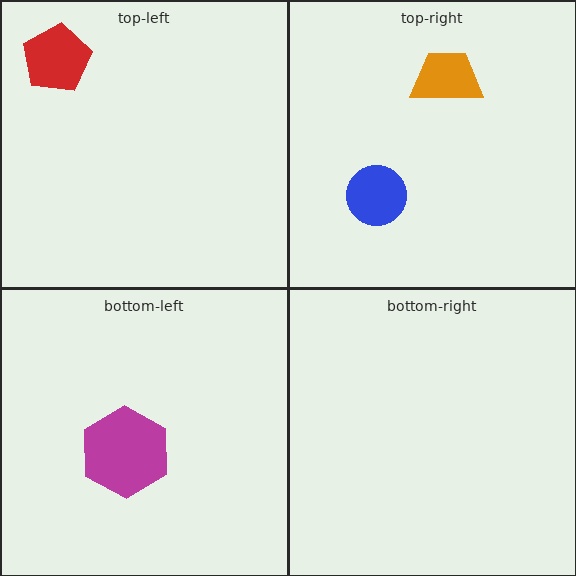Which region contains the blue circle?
The top-right region.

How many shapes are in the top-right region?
2.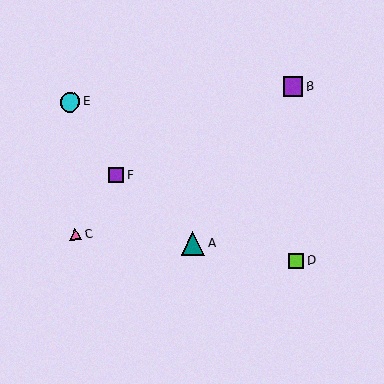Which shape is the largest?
The teal triangle (labeled A) is the largest.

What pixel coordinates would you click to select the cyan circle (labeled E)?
Click at (70, 102) to select the cyan circle E.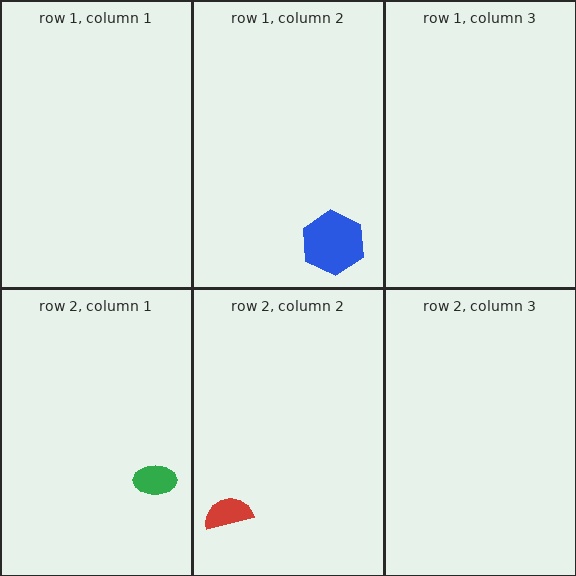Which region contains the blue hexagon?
The row 1, column 2 region.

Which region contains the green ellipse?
The row 2, column 1 region.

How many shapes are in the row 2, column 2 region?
1.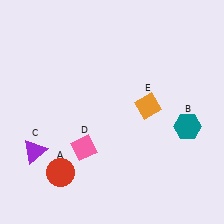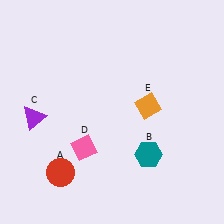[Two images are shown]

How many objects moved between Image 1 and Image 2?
2 objects moved between the two images.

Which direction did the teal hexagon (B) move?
The teal hexagon (B) moved left.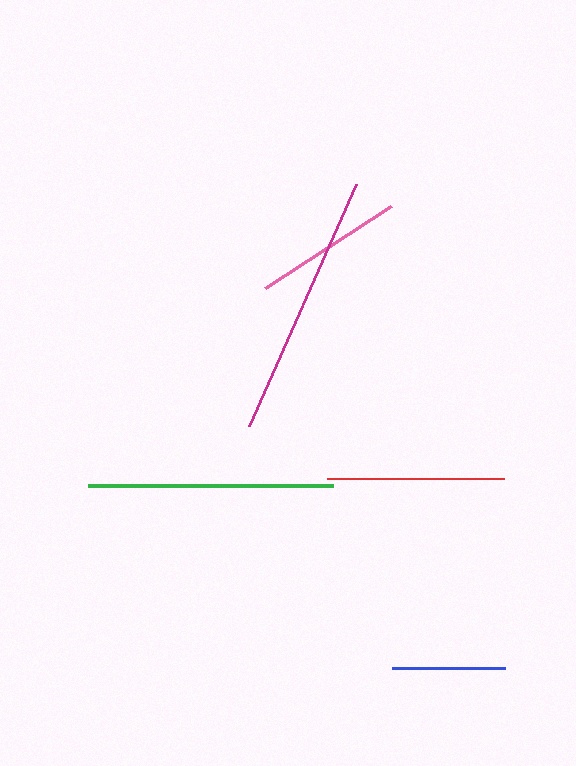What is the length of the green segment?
The green segment is approximately 245 pixels long.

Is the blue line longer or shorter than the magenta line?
The magenta line is longer than the blue line.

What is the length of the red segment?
The red segment is approximately 177 pixels long.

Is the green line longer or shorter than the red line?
The green line is longer than the red line.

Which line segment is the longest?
The magenta line is the longest at approximately 264 pixels.